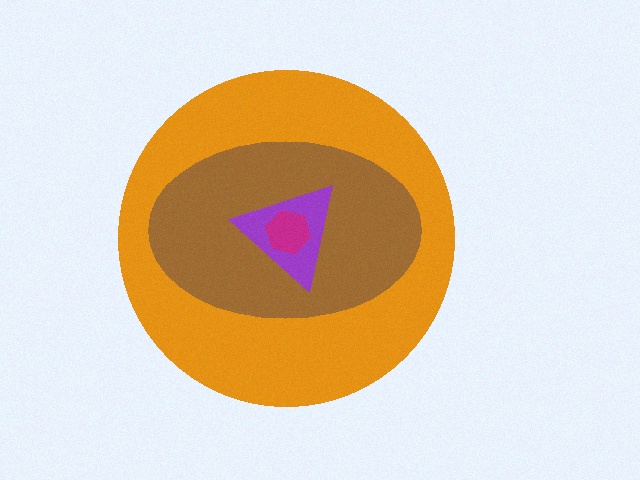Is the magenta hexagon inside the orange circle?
Yes.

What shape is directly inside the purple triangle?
The magenta hexagon.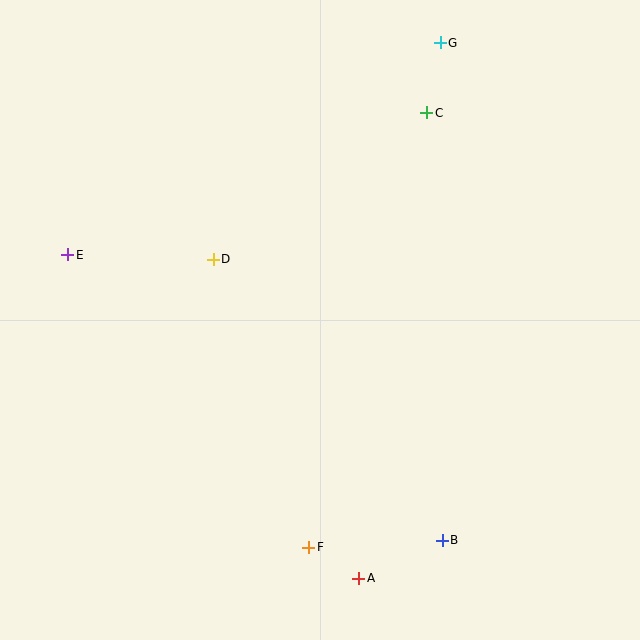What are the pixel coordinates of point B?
Point B is at (442, 540).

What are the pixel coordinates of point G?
Point G is at (440, 43).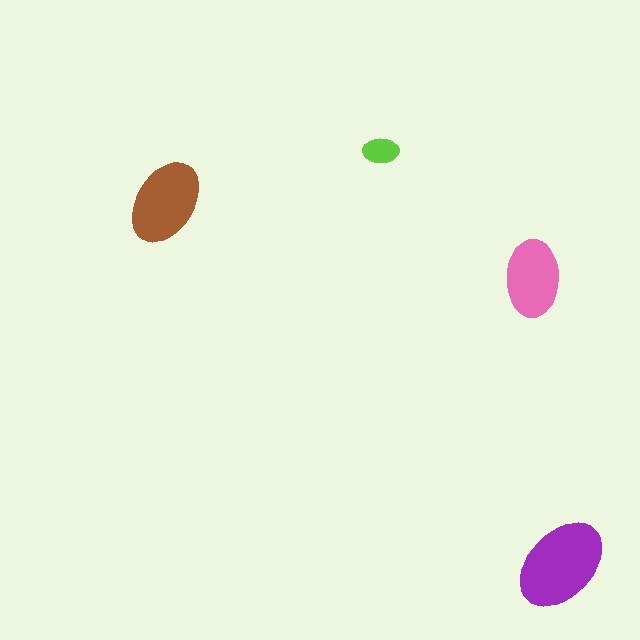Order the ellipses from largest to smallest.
the purple one, the brown one, the pink one, the lime one.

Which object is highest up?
The lime ellipse is topmost.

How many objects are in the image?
There are 4 objects in the image.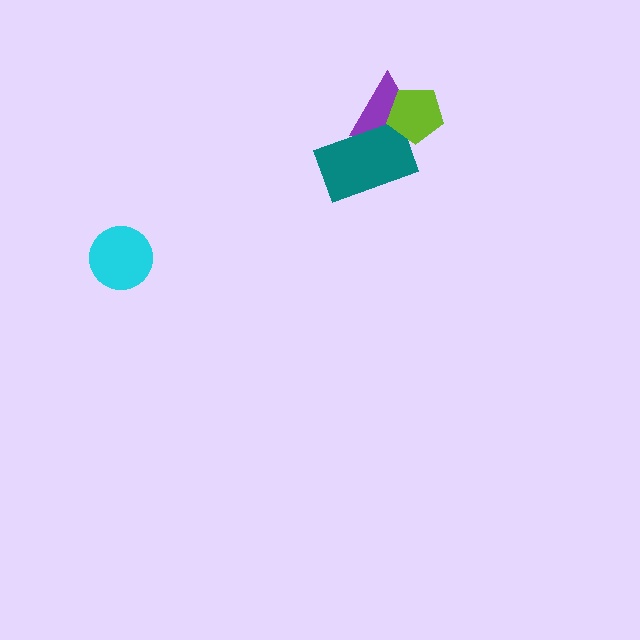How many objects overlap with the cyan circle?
0 objects overlap with the cyan circle.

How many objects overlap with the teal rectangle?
2 objects overlap with the teal rectangle.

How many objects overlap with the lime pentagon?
2 objects overlap with the lime pentagon.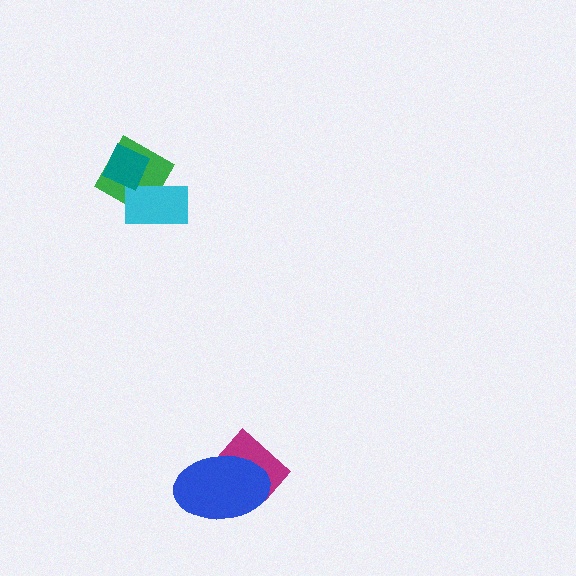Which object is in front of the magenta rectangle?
The blue ellipse is in front of the magenta rectangle.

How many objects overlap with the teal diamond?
2 objects overlap with the teal diamond.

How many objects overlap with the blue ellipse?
1 object overlaps with the blue ellipse.